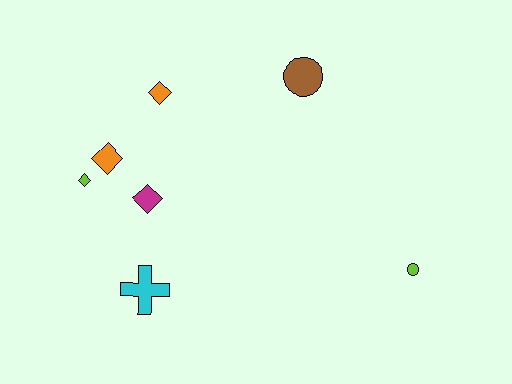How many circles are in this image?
There are 2 circles.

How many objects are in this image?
There are 7 objects.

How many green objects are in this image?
There are no green objects.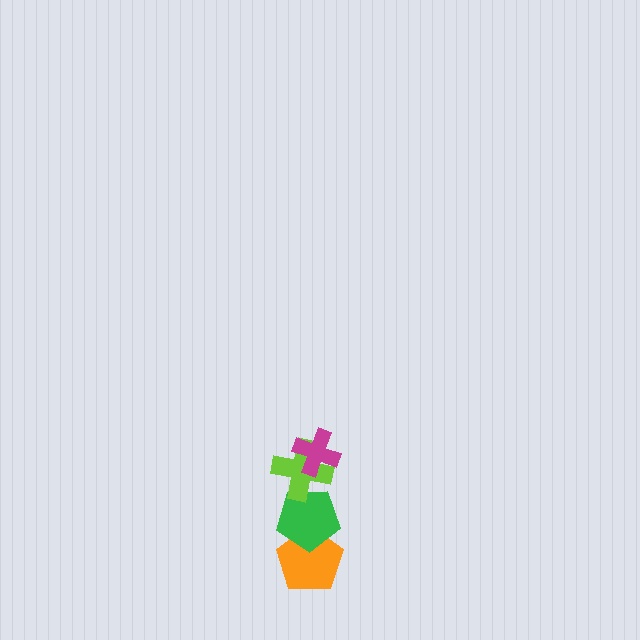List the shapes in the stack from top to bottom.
From top to bottom: the magenta cross, the lime cross, the green pentagon, the orange pentagon.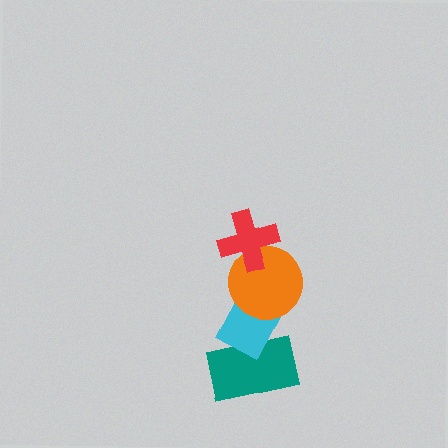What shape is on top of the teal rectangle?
The cyan rectangle is on top of the teal rectangle.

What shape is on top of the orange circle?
The red cross is on top of the orange circle.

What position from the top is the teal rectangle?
The teal rectangle is 4th from the top.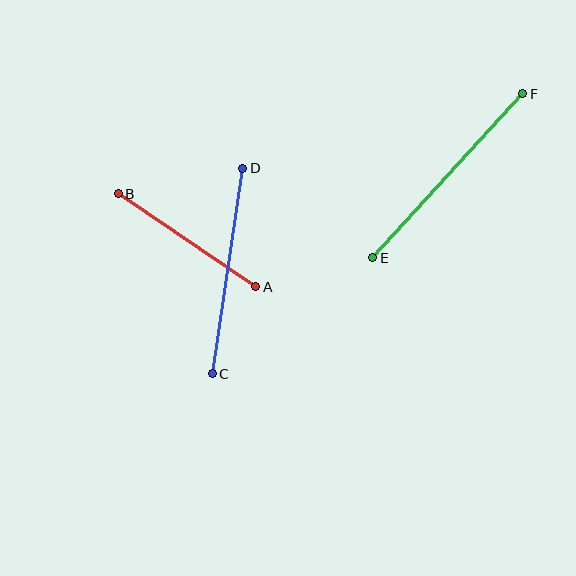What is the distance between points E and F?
The distance is approximately 223 pixels.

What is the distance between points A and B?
The distance is approximately 166 pixels.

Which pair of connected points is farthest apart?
Points E and F are farthest apart.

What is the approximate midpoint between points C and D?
The midpoint is at approximately (228, 271) pixels.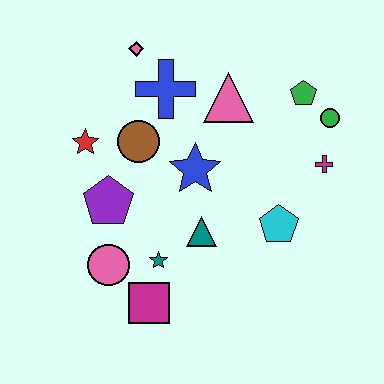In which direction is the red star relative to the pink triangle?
The red star is to the left of the pink triangle.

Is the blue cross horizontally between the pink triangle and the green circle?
No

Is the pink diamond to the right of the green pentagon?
No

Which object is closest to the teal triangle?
The teal star is closest to the teal triangle.